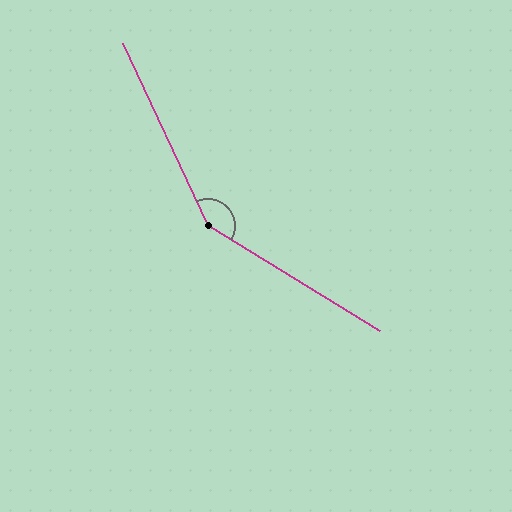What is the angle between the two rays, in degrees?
Approximately 147 degrees.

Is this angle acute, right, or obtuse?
It is obtuse.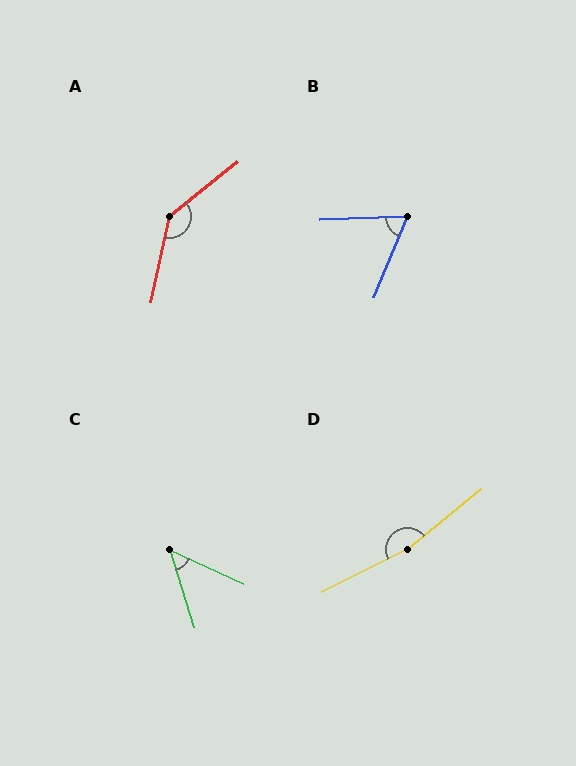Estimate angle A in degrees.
Approximately 140 degrees.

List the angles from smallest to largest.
C (49°), B (66°), A (140°), D (168°).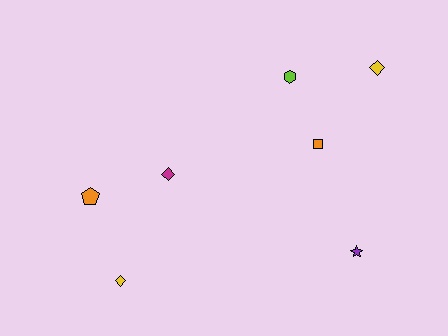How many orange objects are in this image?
There are 2 orange objects.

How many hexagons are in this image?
There is 1 hexagon.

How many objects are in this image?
There are 7 objects.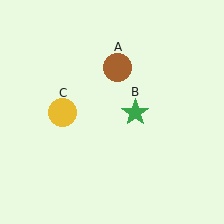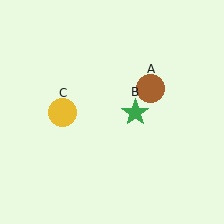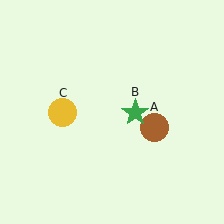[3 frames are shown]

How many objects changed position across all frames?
1 object changed position: brown circle (object A).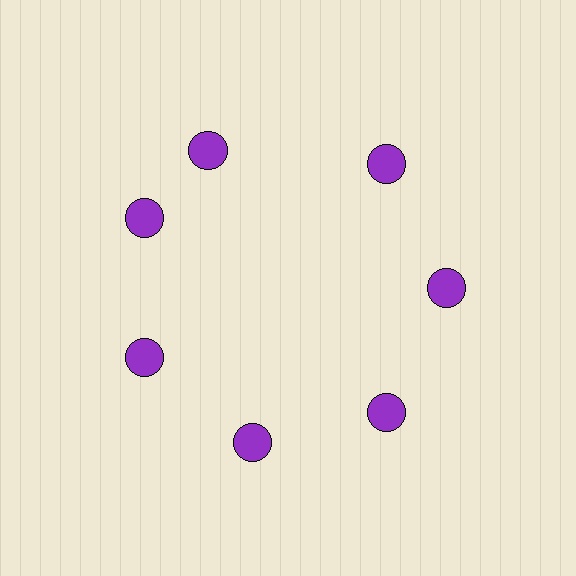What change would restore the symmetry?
The symmetry would be restored by rotating it back into even spacing with its neighbors so that all 7 circles sit at equal angles and equal distance from the center.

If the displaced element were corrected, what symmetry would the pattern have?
It would have 7-fold rotational symmetry — the pattern would map onto itself every 51 degrees.